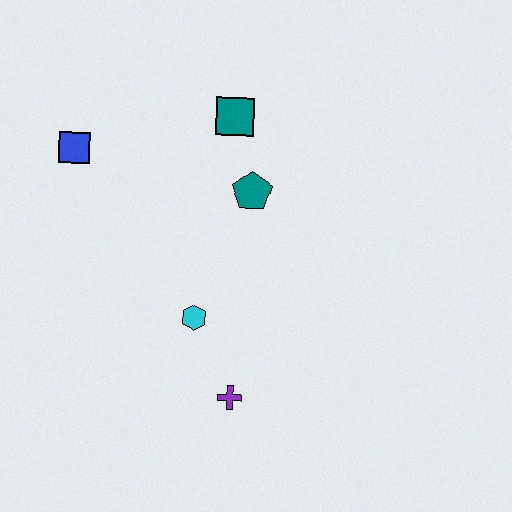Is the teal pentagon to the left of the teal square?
No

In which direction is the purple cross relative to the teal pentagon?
The purple cross is below the teal pentagon.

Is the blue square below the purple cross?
No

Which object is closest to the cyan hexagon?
The purple cross is closest to the cyan hexagon.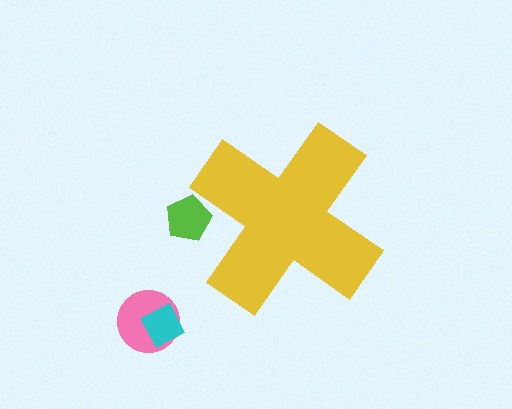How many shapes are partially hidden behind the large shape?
1 shape is partially hidden.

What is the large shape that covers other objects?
A yellow cross.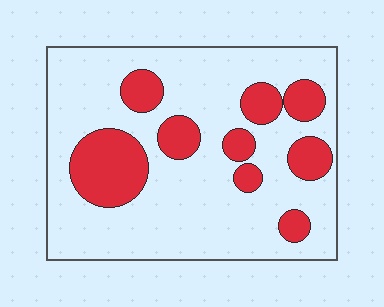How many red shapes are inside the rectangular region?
9.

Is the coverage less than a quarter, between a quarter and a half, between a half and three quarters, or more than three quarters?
Less than a quarter.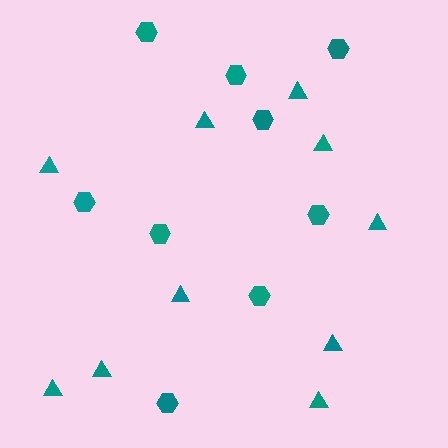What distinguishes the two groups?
There are 2 groups: one group of triangles (10) and one group of hexagons (9).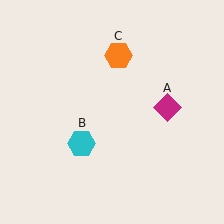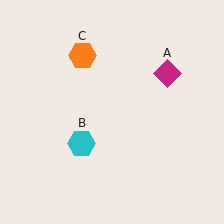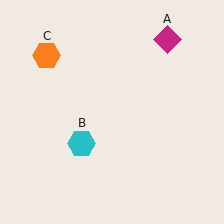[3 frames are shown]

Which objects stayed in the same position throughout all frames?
Cyan hexagon (object B) remained stationary.